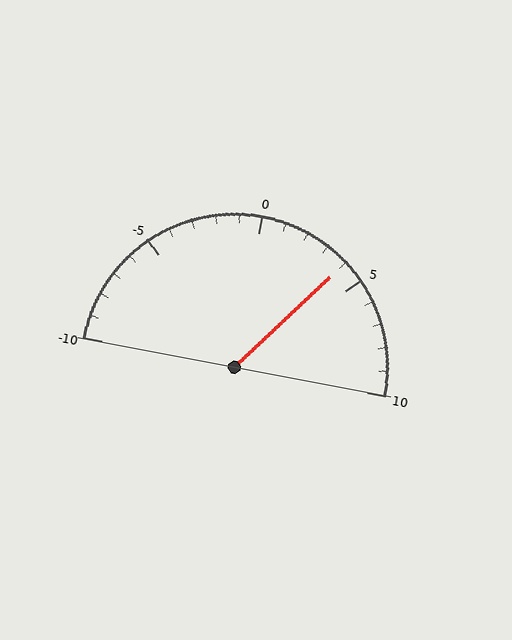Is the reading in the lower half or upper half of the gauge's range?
The reading is in the upper half of the range (-10 to 10).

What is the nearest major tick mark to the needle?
The nearest major tick mark is 5.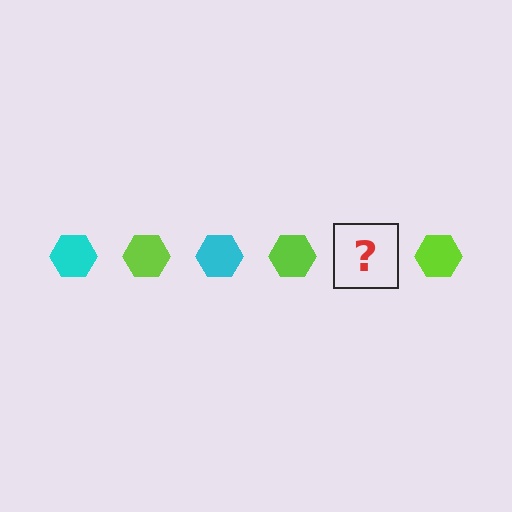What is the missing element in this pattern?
The missing element is a cyan hexagon.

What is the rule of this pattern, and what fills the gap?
The rule is that the pattern cycles through cyan, lime hexagons. The gap should be filled with a cyan hexagon.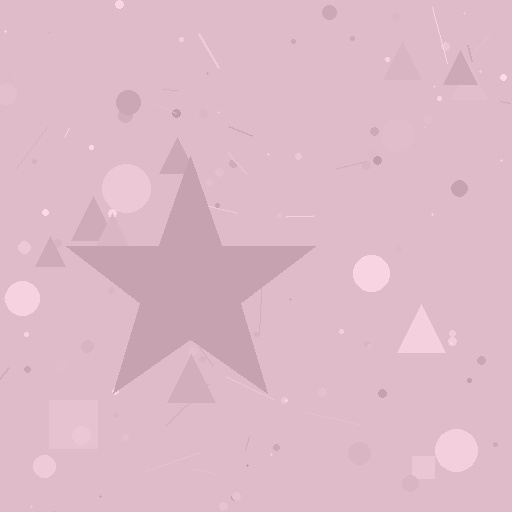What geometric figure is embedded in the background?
A star is embedded in the background.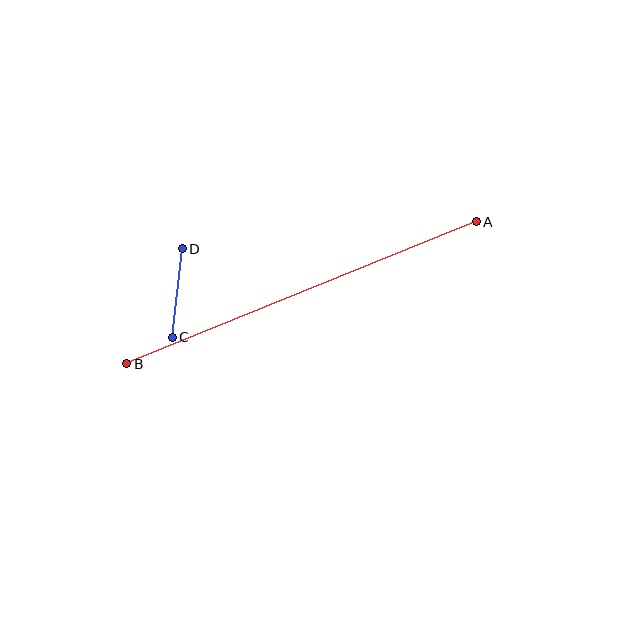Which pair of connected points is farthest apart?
Points A and B are farthest apart.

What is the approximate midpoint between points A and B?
The midpoint is at approximately (302, 293) pixels.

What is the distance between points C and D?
The distance is approximately 89 pixels.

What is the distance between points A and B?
The distance is approximately 377 pixels.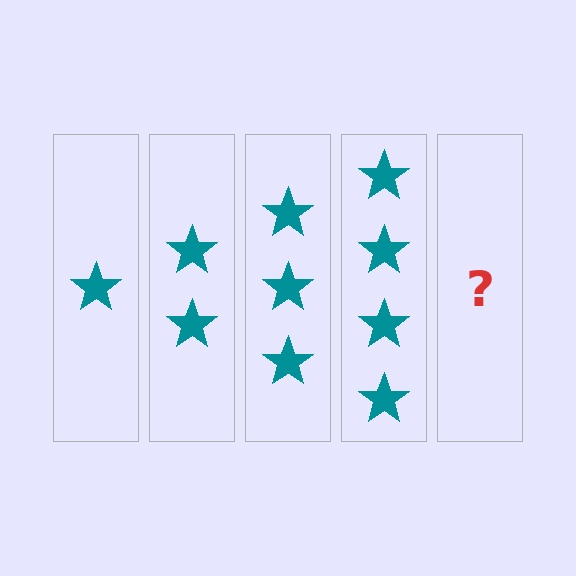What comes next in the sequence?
The next element should be 5 stars.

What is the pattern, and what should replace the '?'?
The pattern is that each step adds one more star. The '?' should be 5 stars.